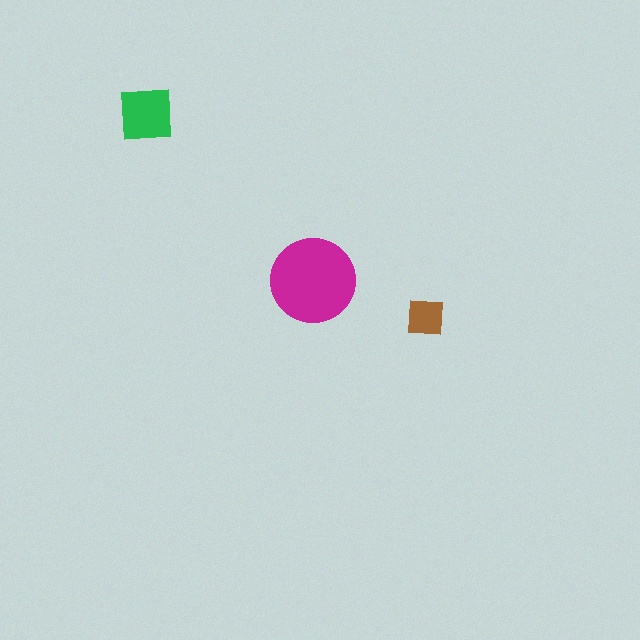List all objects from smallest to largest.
The brown square, the green square, the magenta circle.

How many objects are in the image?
There are 3 objects in the image.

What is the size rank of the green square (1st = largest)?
2nd.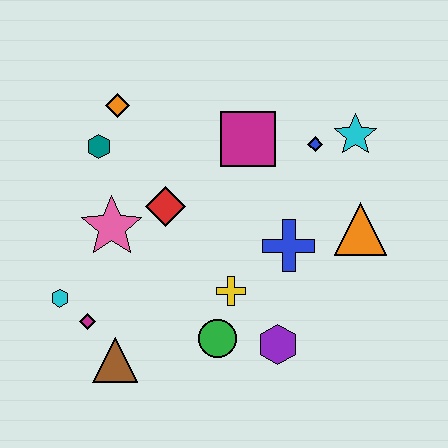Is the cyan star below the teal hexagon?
No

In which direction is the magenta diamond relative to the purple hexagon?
The magenta diamond is to the left of the purple hexagon.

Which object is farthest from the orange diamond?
The purple hexagon is farthest from the orange diamond.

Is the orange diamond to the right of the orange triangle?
No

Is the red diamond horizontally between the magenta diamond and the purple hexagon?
Yes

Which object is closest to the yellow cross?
The green circle is closest to the yellow cross.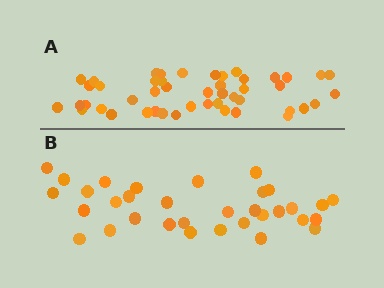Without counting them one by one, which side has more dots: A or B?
Region A (the top region) has more dots.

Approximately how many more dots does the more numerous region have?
Region A has approximately 15 more dots than region B.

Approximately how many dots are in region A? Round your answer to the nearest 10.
About 50 dots. (The exact count is 47, which rounds to 50.)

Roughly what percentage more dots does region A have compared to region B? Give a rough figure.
About 40% more.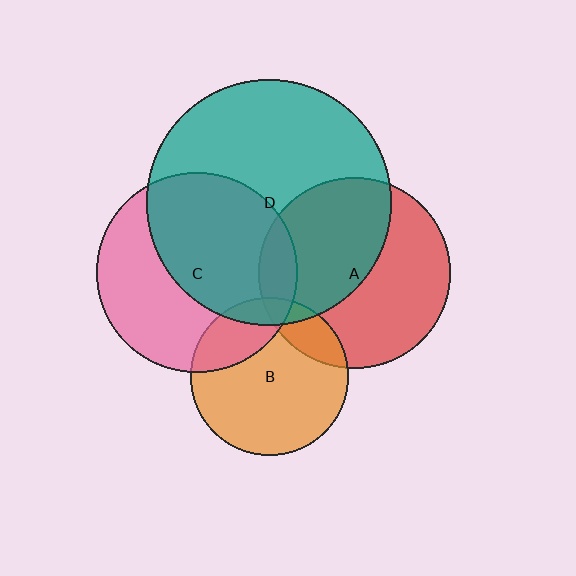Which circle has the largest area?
Circle D (teal).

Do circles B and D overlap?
Yes.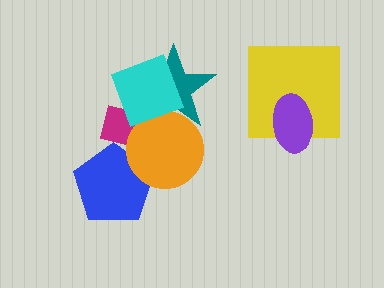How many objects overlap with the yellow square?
1 object overlaps with the yellow square.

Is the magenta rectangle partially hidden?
Yes, it is partially covered by another shape.